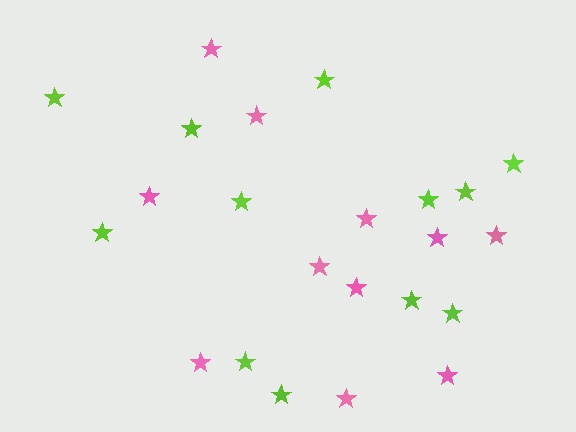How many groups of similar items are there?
There are 2 groups: one group of pink stars (11) and one group of lime stars (12).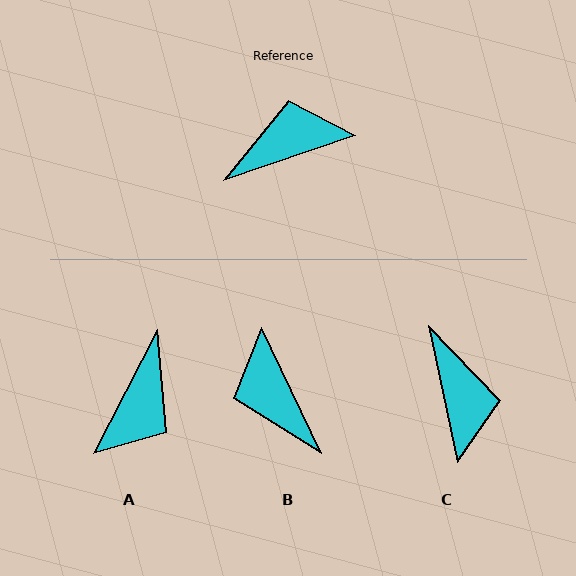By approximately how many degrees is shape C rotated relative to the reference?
Approximately 97 degrees clockwise.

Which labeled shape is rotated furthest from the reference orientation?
A, about 136 degrees away.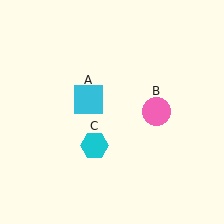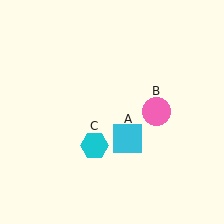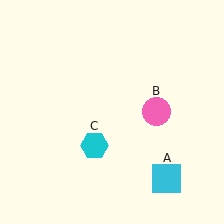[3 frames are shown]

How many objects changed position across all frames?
1 object changed position: cyan square (object A).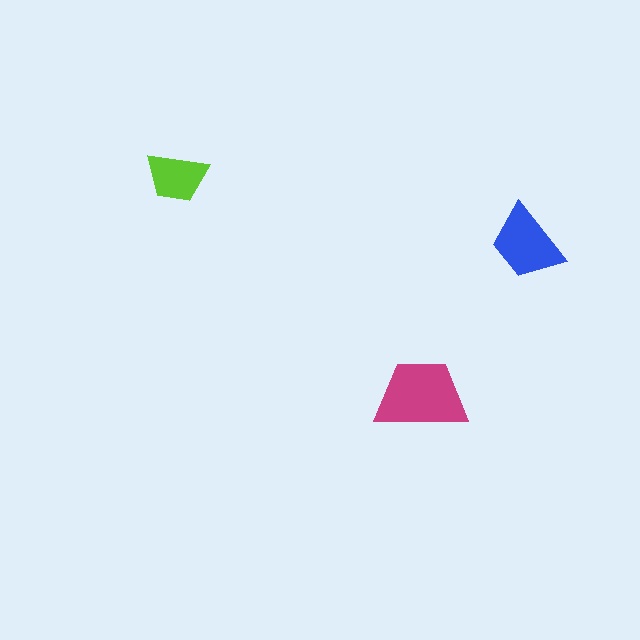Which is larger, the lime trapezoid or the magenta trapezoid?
The magenta one.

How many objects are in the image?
There are 3 objects in the image.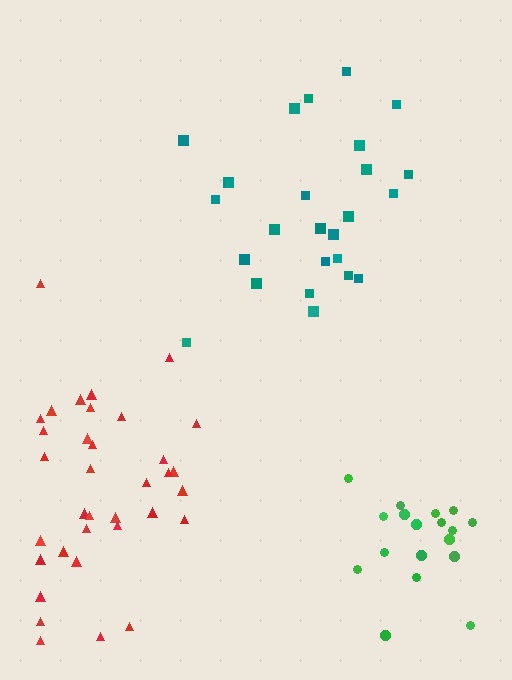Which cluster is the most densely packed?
Green.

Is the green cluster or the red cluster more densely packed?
Green.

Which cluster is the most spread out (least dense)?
Teal.